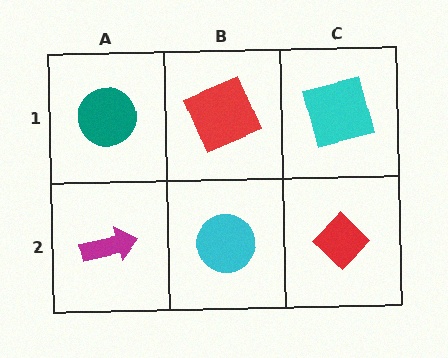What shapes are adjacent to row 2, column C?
A cyan square (row 1, column C), a cyan circle (row 2, column B).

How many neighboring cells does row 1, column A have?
2.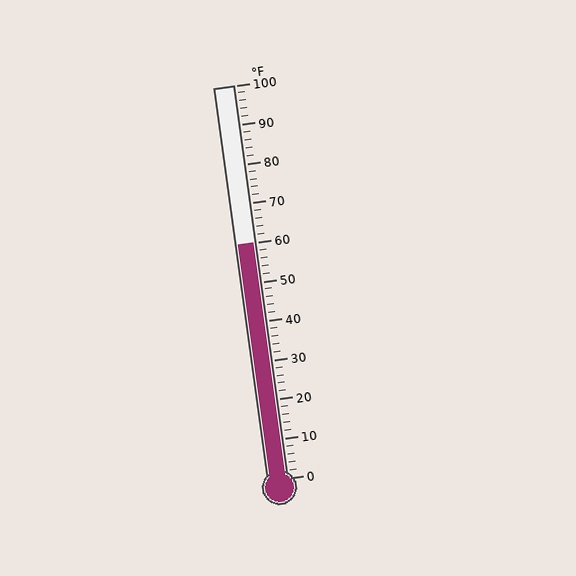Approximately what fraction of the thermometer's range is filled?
The thermometer is filled to approximately 60% of its range.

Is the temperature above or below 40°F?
The temperature is above 40°F.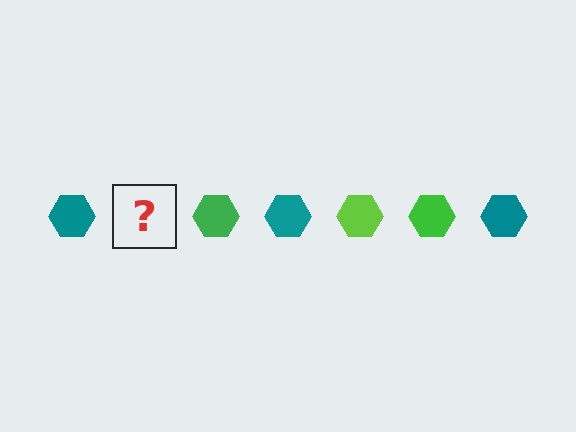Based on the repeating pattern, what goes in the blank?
The blank should be a lime hexagon.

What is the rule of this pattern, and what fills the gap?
The rule is that the pattern cycles through teal, lime, green hexagons. The gap should be filled with a lime hexagon.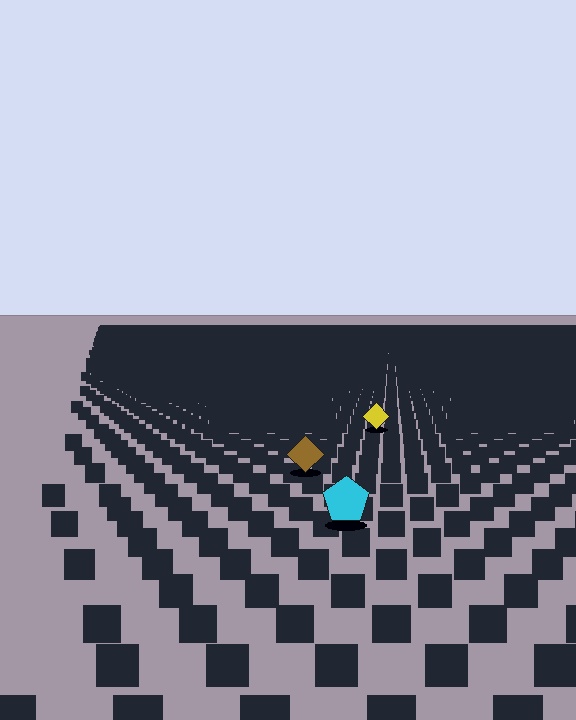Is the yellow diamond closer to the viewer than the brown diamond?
No. The brown diamond is closer — you can tell from the texture gradient: the ground texture is coarser near it.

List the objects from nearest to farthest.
From nearest to farthest: the cyan pentagon, the brown diamond, the yellow diamond.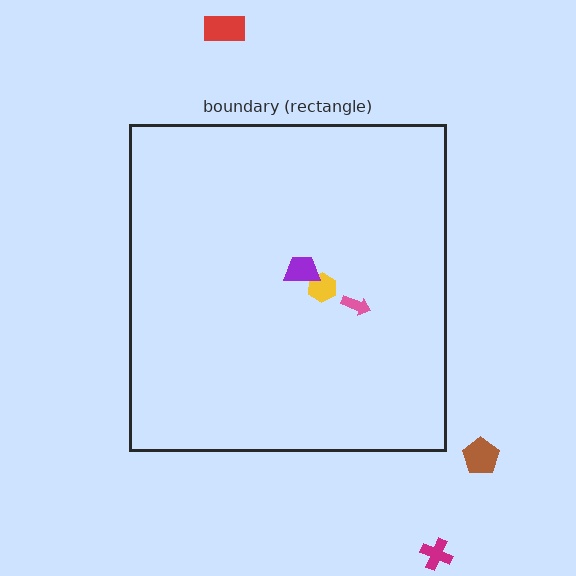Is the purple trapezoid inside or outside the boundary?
Inside.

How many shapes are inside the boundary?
3 inside, 3 outside.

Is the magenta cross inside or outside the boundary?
Outside.